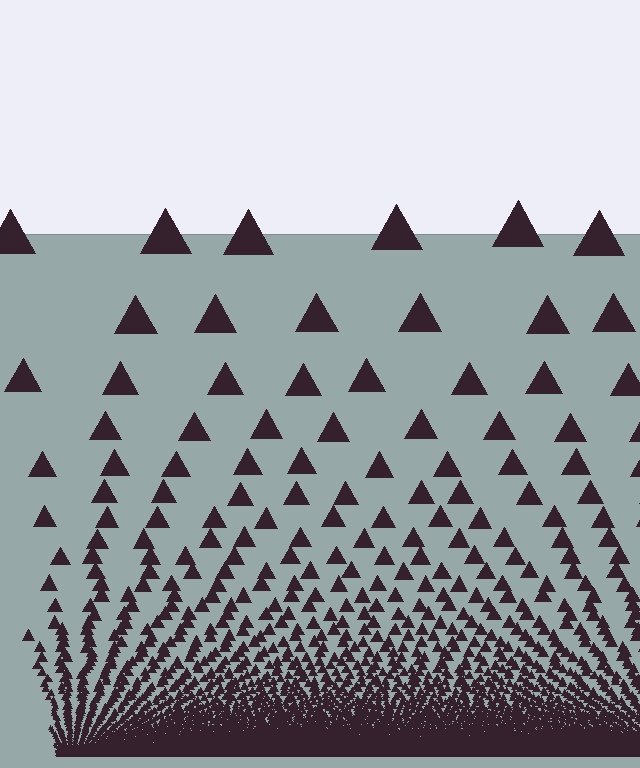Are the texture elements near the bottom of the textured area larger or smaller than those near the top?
Smaller. The gradient is inverted — elements near the bottom are smaller and denser.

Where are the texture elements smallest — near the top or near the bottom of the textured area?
Near the bottom.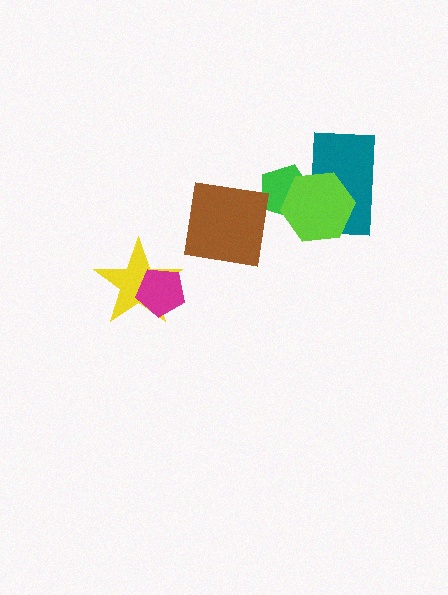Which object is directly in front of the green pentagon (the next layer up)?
The teal rectangle is directly in front of the green pentagon.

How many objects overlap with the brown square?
0 objects overlap with the brown square.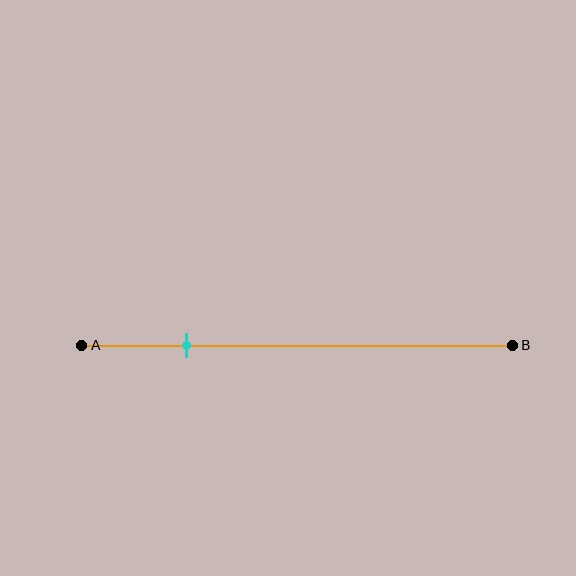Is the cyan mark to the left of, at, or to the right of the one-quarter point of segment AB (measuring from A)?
The cyan mark is approximately at the one-quarter point of segment AB.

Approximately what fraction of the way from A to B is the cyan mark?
The cyan mark is approximately 25% of the way from A to B.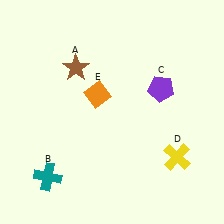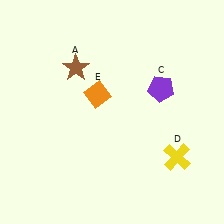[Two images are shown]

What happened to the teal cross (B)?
The teal cross (B) was removed in Image 2. It was in the bottom-left area of Image 1.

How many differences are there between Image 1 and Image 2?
There is 1 difference between the two images.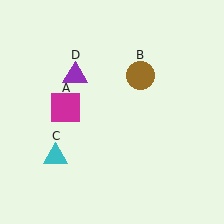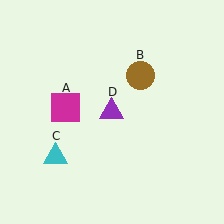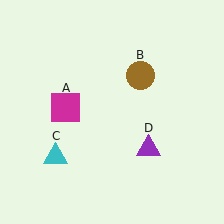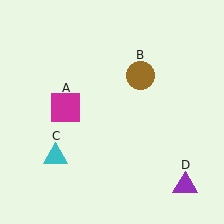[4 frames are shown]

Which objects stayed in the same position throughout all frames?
Magenta square (object A) and brown circle (object B) and cyan triangle (object C) remained stationary.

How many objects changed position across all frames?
1 object changed position: purple triangle (object D).